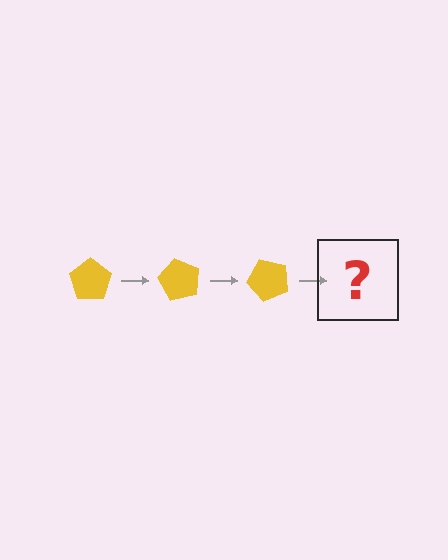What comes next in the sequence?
The next element should be a yellow pentagon rotated 180 degrees.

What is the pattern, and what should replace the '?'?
The pattern is that the pentagon rotates 60 degrees each step. The '?' should be a yellow pentagon rotated 180 degrees.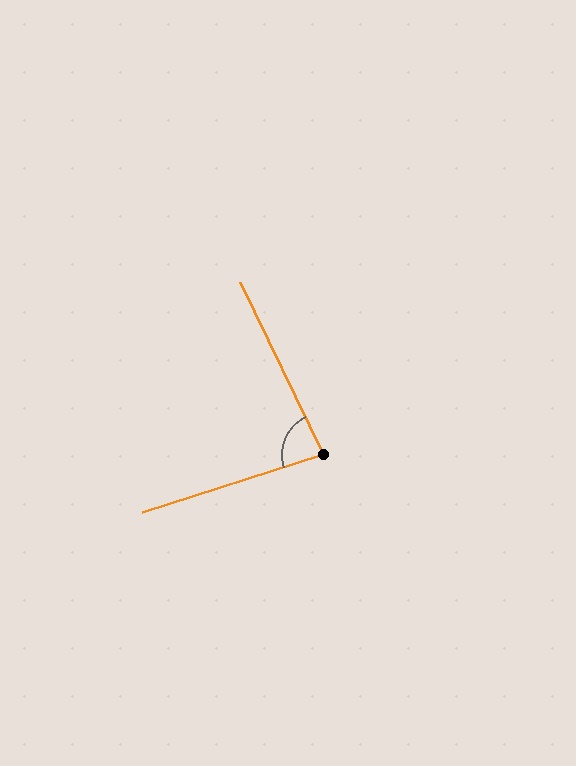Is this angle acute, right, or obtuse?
It is acute.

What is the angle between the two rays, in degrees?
Approximately 82 degrees.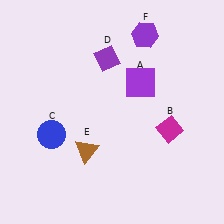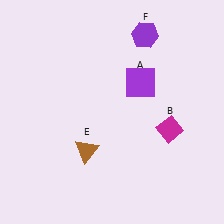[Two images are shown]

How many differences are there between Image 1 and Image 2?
There are 2 differences between the two images.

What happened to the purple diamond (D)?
The purple diamond (D) was removed in Image 2. It was in the top-left area of Image 1.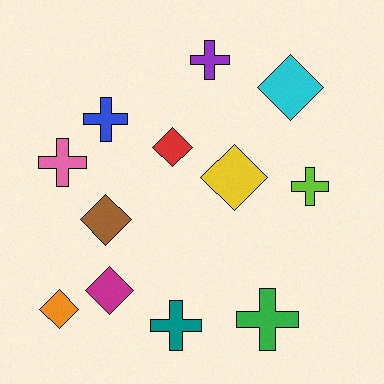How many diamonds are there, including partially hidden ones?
There are 6 diamonds.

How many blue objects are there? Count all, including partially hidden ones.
There is 1 blue object.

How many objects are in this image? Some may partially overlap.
There are 12 objects.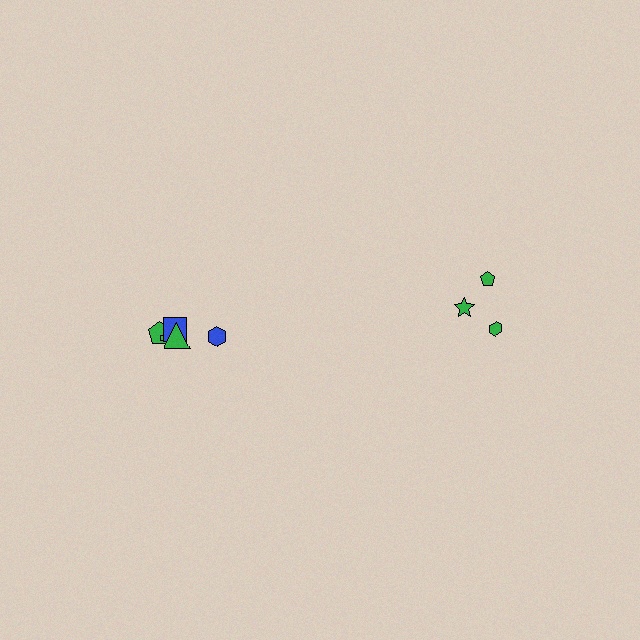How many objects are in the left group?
There are 5 objects.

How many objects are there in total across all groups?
There are 8 objects.